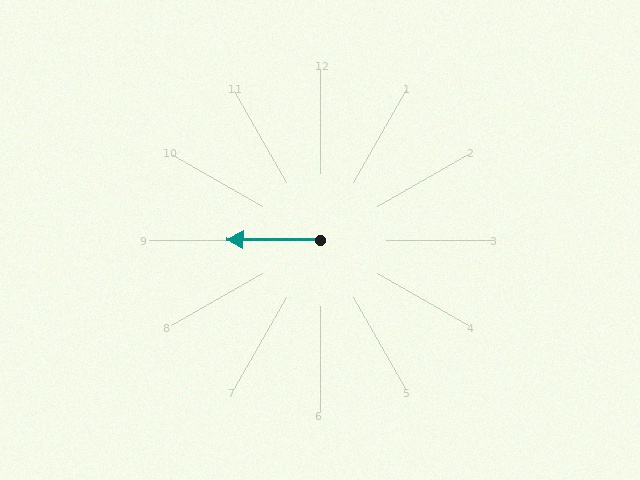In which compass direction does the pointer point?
West.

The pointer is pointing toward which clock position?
Roughly 9 o'clock.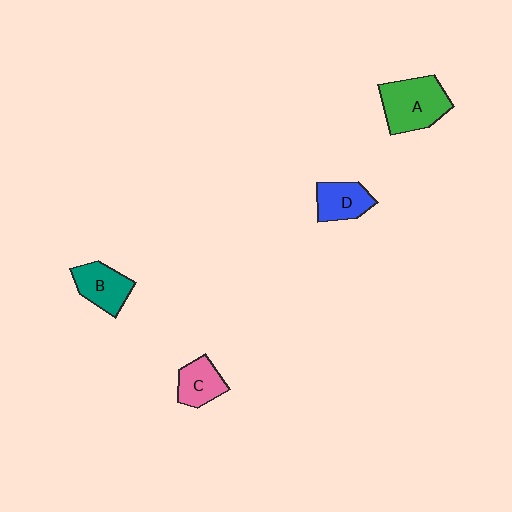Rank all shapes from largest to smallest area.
From largest to smallest: A (green), B (teal), D (blue), C (pink).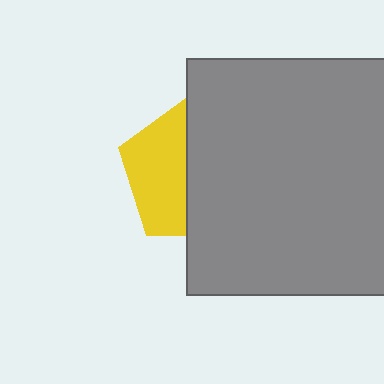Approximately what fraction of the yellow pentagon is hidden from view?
Roughly 57% of the yellow pentagon is hidden behind the gray square.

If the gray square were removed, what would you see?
You would see the complete yellow pentagon.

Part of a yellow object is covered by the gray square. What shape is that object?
It is a pentagon.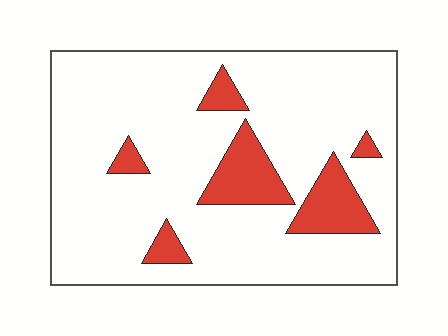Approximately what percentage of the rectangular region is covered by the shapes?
Approximately 15%.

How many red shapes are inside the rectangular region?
6.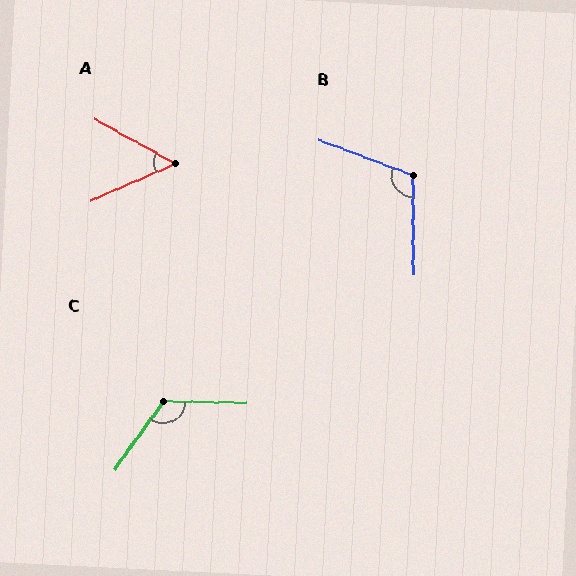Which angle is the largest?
C, at approximately 124 degrees.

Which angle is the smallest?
A, at approximately 53 degrees.